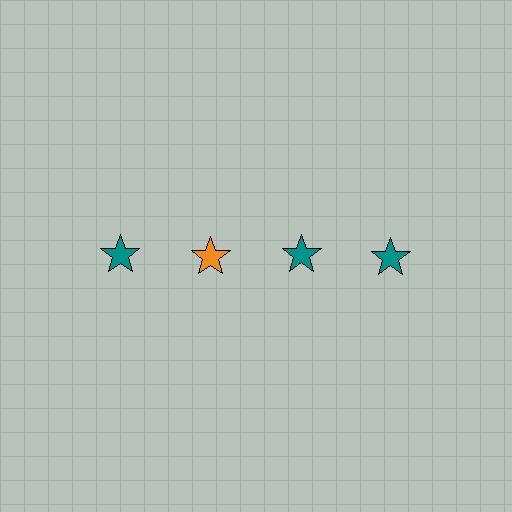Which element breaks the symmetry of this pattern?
The orange star in the top row, second from left column breaks the symmetry. All other shapes are teal stars.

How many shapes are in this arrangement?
There are 4 shapes arranged in a grid pattern.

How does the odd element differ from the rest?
It has a different color: orange instead of teal.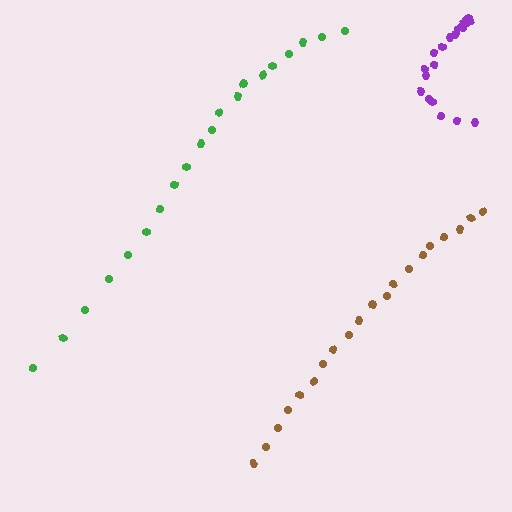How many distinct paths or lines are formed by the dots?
There are 3 distinct paths.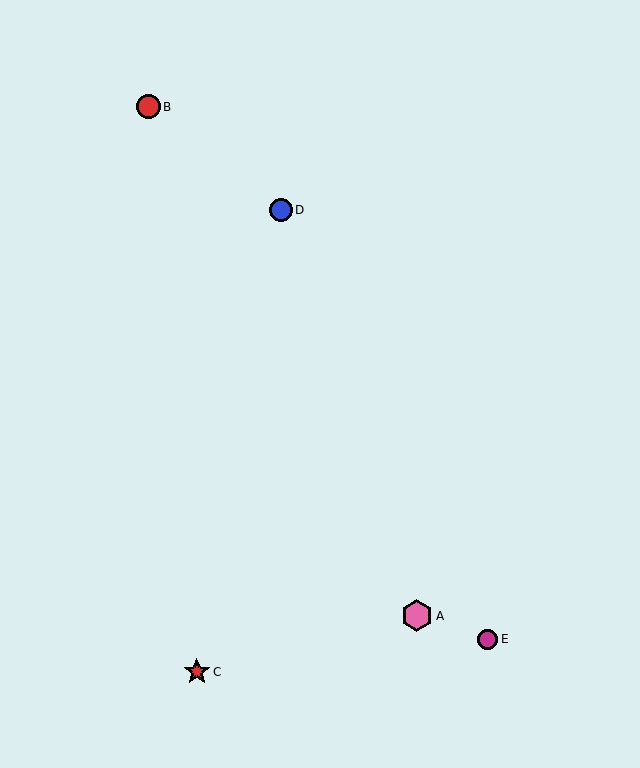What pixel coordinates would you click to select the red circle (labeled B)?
Click at (148, 107) to select the red circle B.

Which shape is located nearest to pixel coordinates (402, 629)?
The pink hexagon (labeled A) at (417, 616) is nearest to that location.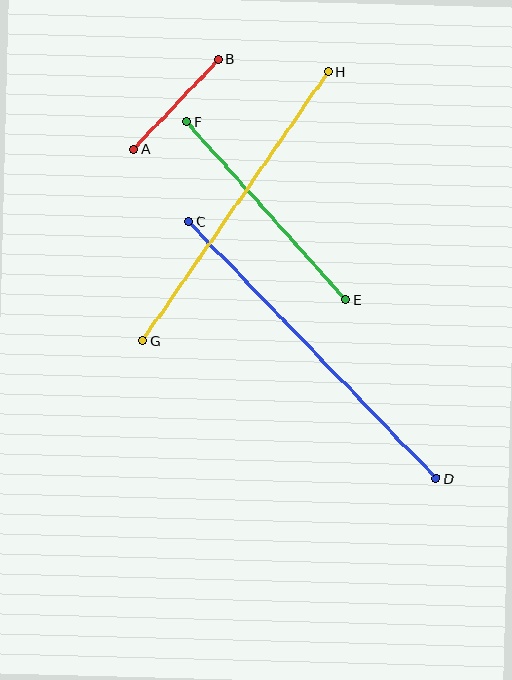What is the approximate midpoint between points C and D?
The midpoint is at approximately (312, 350) pixels.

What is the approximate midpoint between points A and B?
The midpoint is at approximately (176, 104) pixels.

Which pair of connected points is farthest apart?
Points C and D are farthest apart.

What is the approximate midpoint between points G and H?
The midpoint is at approximately (236, 206) pixels.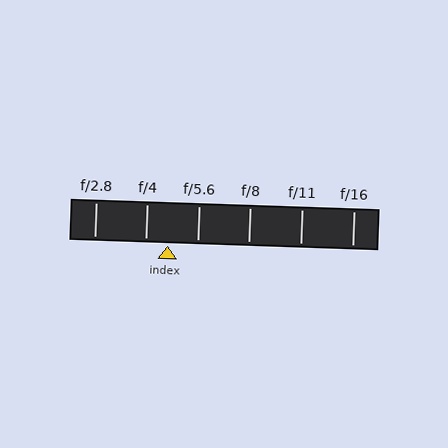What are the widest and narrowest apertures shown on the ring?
The widest aperture shown is f/2.8 and the narrowest is f/16.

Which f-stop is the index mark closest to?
The index mark is closest to f/4.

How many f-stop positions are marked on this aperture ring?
There are 6 f-stop positions marked.